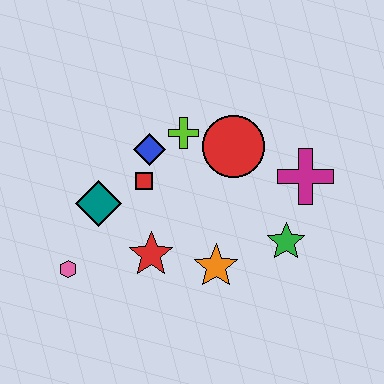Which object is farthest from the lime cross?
The pink hexagon is farthest from the lime cross.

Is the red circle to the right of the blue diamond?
Yes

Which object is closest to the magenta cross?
The green star is closest to the magenta cross.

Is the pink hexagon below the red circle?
Yes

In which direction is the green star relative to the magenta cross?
The green star is below the magenta cross.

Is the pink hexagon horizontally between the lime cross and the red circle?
No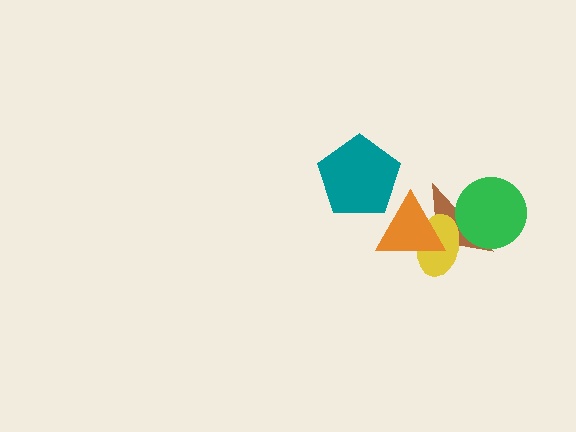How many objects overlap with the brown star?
3 objects overlap with the brown star.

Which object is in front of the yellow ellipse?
The orange triangle is in front of the yellow ellipse.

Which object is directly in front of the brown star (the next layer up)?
The green circle is directly in front of the brown star.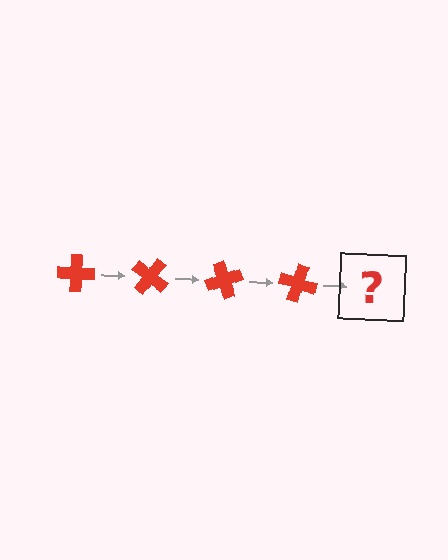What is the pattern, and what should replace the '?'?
The pattern is that the cross rotates 35 degrees each step. The '?' should be a red cross rotated 140 degrees.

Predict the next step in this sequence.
The next step is a red cross rotated 140 degrees.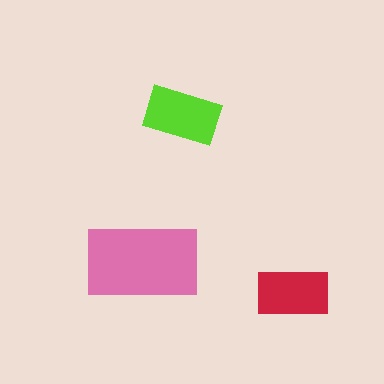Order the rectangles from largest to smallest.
the pink one, the lime one, the red one.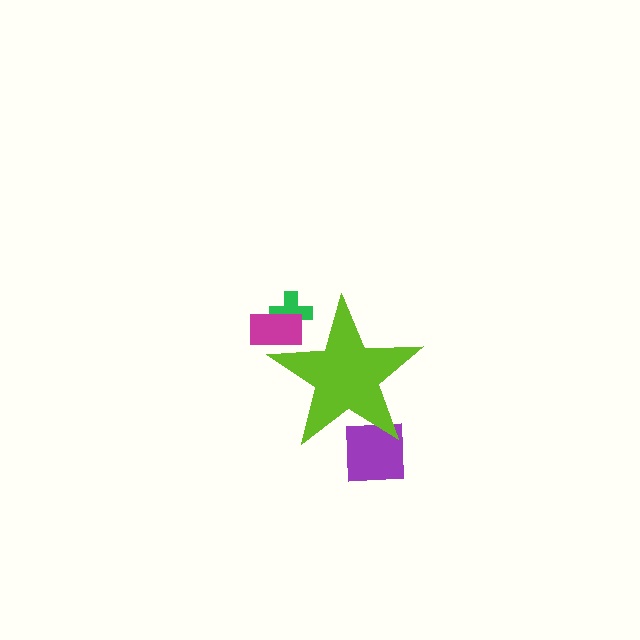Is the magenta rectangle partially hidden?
Yes, the magenta rectangle is partially hidden behind the lime star.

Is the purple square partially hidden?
Yes, the purple square is partially hidden behind the lime star.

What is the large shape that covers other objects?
A lime star.